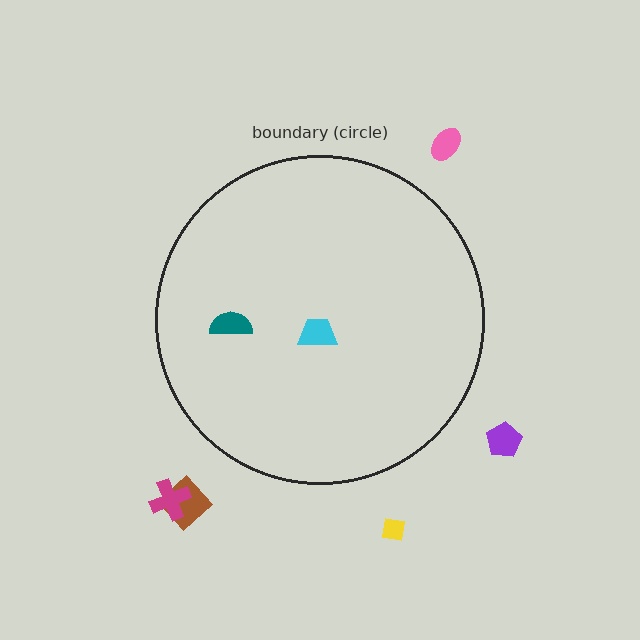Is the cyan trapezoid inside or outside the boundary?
Inside.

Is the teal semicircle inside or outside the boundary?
Inside.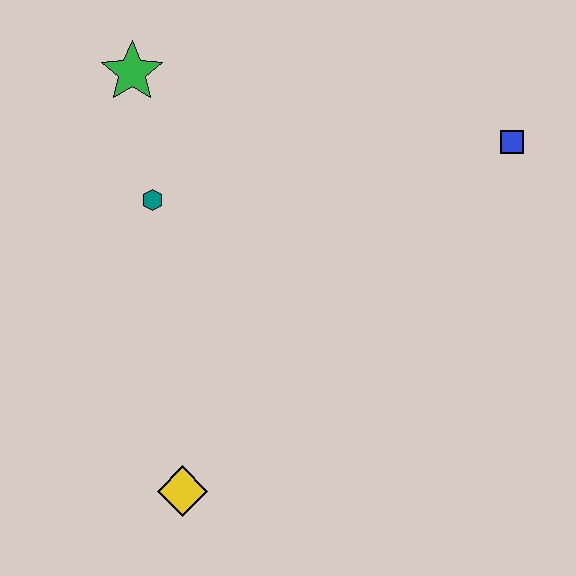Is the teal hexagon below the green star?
Yes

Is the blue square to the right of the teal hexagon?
Yes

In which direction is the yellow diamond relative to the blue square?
The yellow diamond is below the blue square.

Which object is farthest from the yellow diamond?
The blue square is farthest from the yellow diamond.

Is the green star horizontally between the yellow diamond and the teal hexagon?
No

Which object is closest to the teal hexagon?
The green star is closest to the teal hexagon.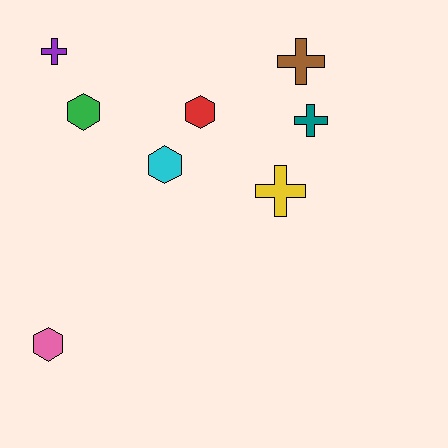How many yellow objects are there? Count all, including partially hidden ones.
There is 1 yellow object.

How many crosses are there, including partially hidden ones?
There are 4 crosses.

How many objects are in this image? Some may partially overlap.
There are 8 objects.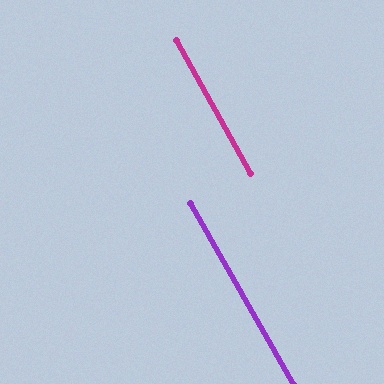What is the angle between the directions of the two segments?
Approximately 1 degree.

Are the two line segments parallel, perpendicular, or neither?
Parallel — their directions differ by only 0.6°.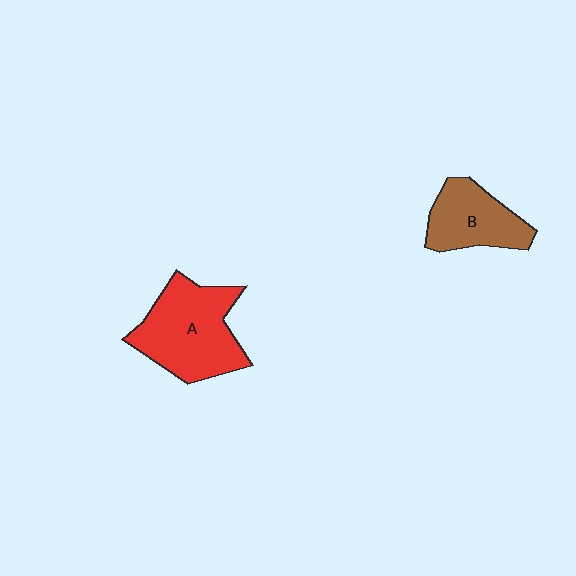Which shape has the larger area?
Shape A (red).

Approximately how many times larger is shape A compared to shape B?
Approximately 1.5 times.